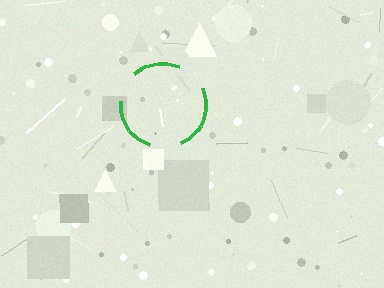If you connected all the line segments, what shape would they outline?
They would outline a circle.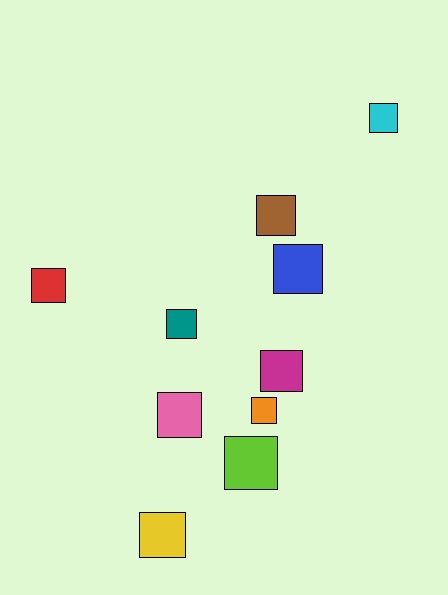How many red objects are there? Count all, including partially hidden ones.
There is 1 red object.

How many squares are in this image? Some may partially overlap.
There are 10 squares.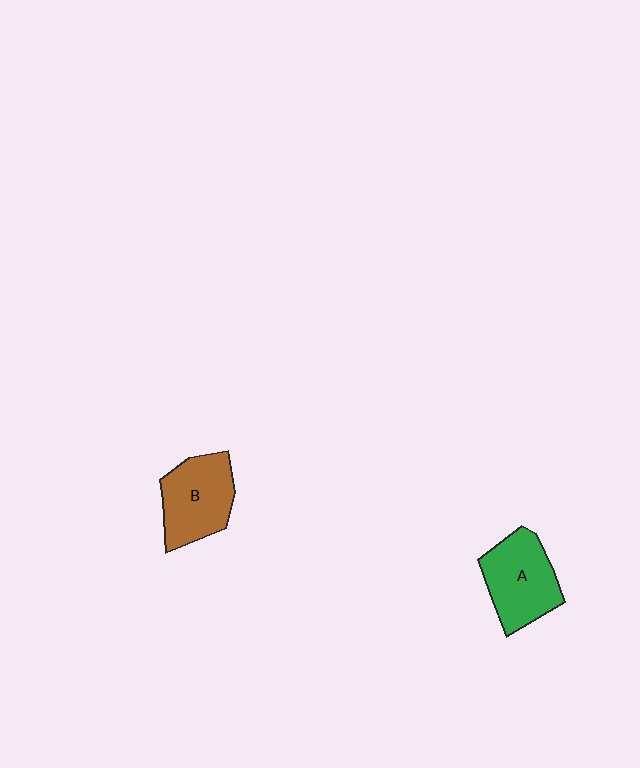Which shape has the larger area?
Shape A (green).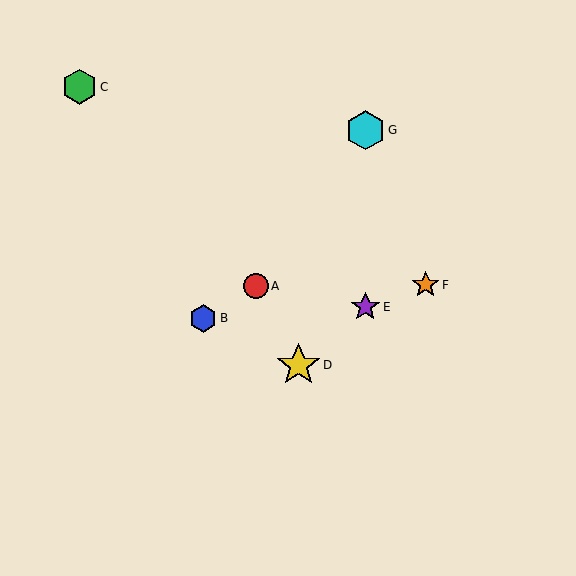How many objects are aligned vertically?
2 objects (E, G) are aligned vertically.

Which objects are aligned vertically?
Objects E, G are aligned vertically.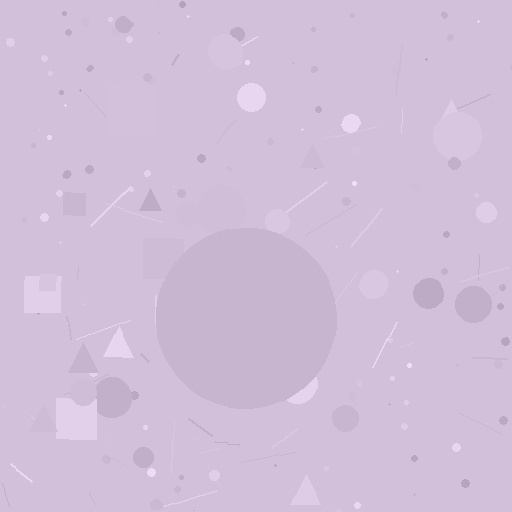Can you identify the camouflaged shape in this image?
The camouflaged shape is a circle.